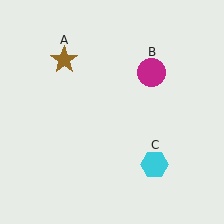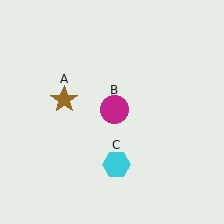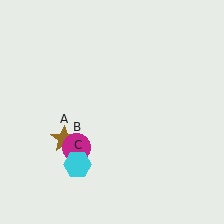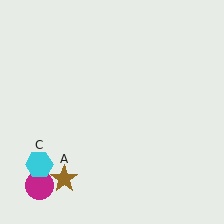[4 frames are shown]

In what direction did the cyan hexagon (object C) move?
The cyan hexagon (object C) moved left.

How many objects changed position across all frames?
3 objects changed position: brown star (object A), magenta circle (object B), cyan hexagon (object C).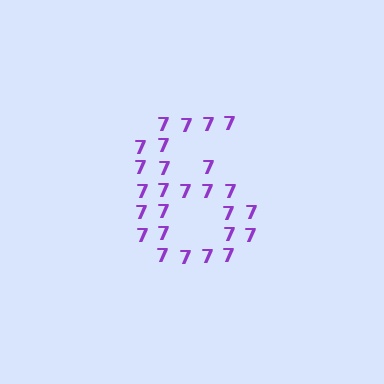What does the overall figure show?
The overall figure shows the digit 6.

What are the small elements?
The small elements are digit 7's.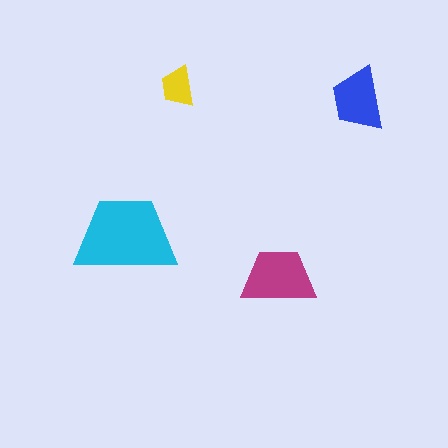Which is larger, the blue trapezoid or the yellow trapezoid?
The blue one.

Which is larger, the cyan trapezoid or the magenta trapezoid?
The cyan one.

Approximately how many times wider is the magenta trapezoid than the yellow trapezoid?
About 2 times wider.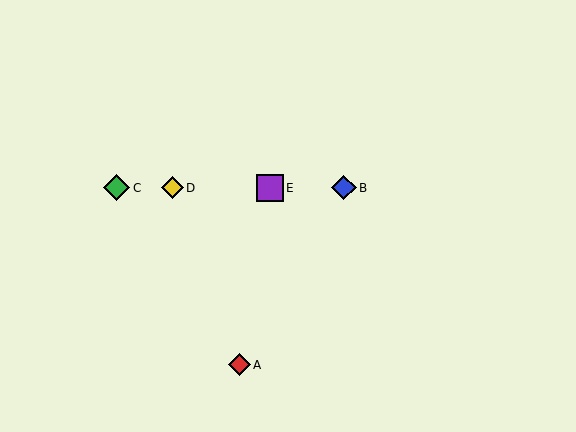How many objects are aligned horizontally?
4 objects (B, C, D, E) are aligned horizontally.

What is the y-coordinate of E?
Object E is at y≈188.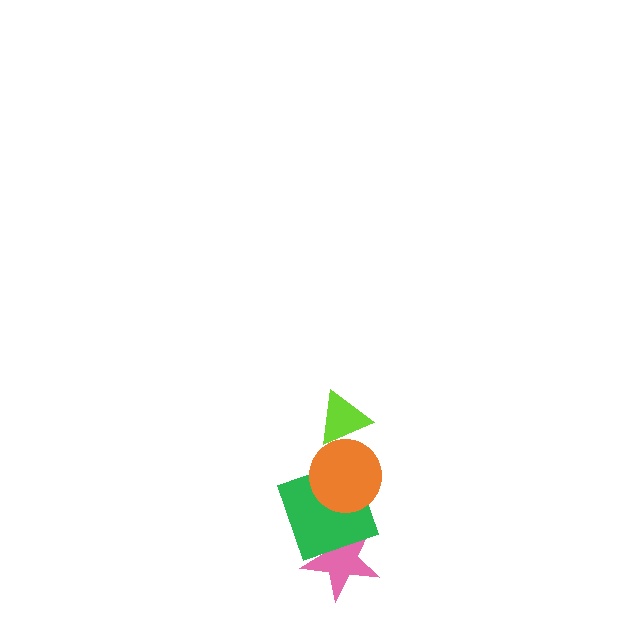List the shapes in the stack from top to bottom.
From top to bottom: the lime triangle, the orange circle, the green square, the pink star.